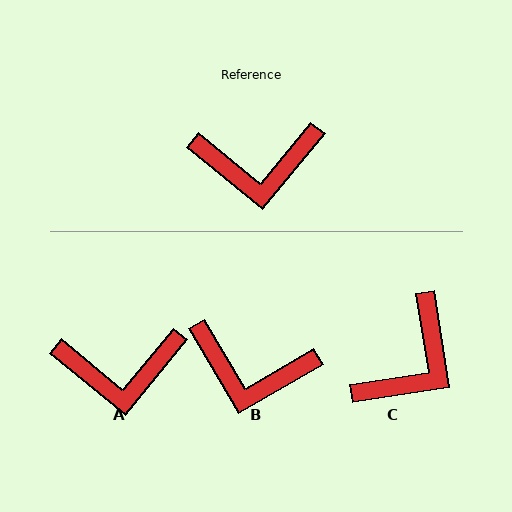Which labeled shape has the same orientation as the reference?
A.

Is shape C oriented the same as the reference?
No, it is off by about 48 degrees.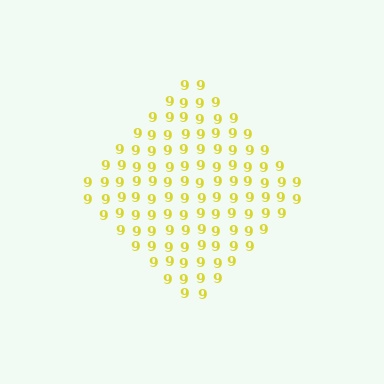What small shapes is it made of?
It is made of small digit 9's.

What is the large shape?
The large shape is a diamond.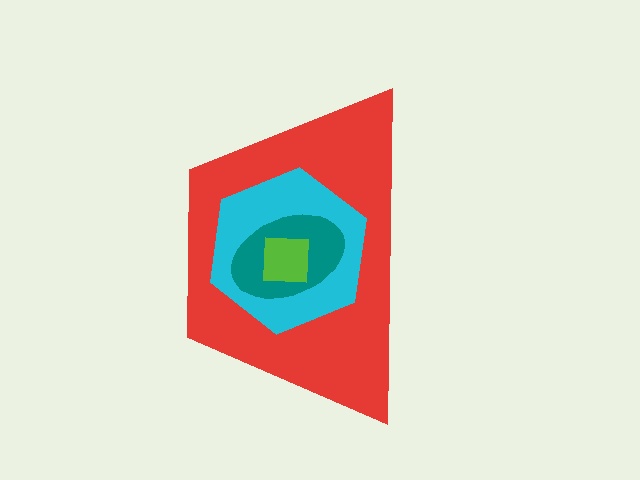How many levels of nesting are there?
4.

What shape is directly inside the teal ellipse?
The lime square.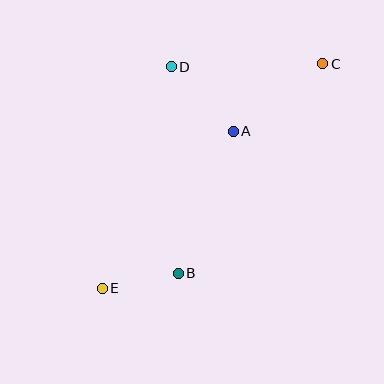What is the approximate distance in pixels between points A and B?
The distance between A and B is approximately 152 pixels.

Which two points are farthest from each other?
Points C and E are farthest from each other.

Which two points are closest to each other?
Points B and E are closest to each other.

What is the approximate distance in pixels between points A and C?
The distance between A and C is approximately 112 pixels.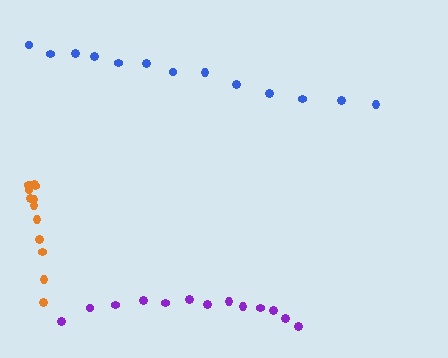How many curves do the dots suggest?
There are 3 distinct paths.